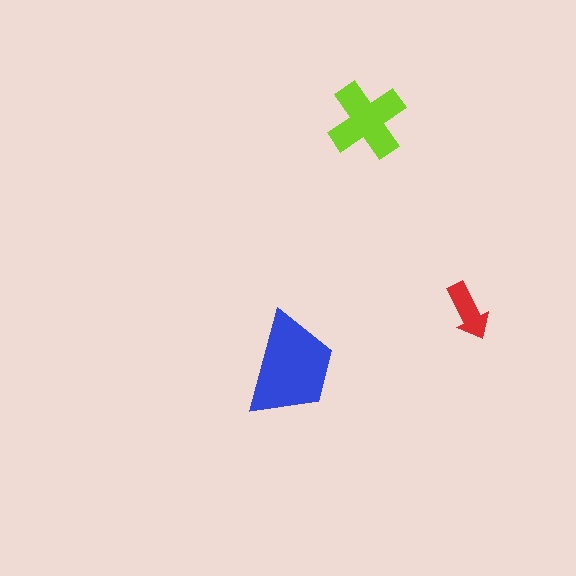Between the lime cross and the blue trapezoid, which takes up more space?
The blue trapezoid.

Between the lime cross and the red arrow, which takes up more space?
The lime cross.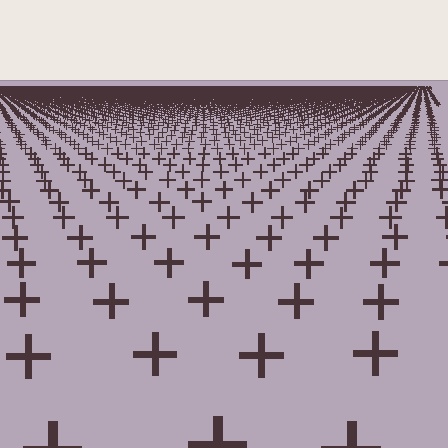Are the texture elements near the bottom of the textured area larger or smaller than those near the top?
Larger. Near the bottom, elements are closer to the viewer and appear at a bigger on-screen size.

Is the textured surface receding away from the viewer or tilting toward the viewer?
The surface is receding away from the viewer. Texture elements get smaller and denser toward the top.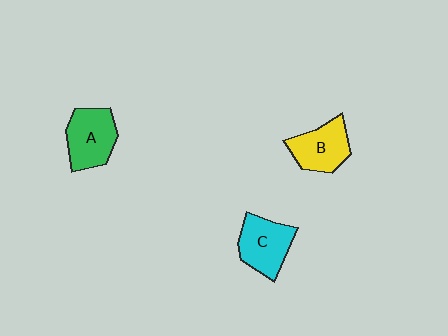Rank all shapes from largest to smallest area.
From largest to smallest: A (green), C (cyan), B (yellow).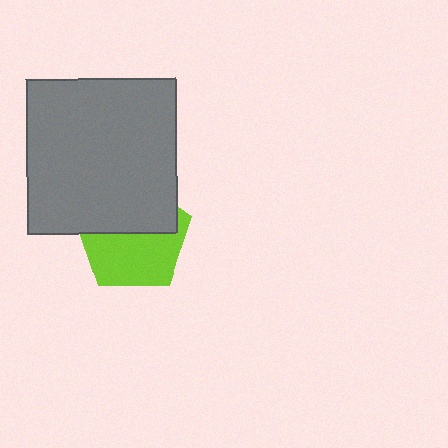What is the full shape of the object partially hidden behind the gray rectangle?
The partially hidden object is a lime pentagon.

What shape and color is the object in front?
The object in front is a gray rectangle.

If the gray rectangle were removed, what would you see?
You would see the complete lime pentagon.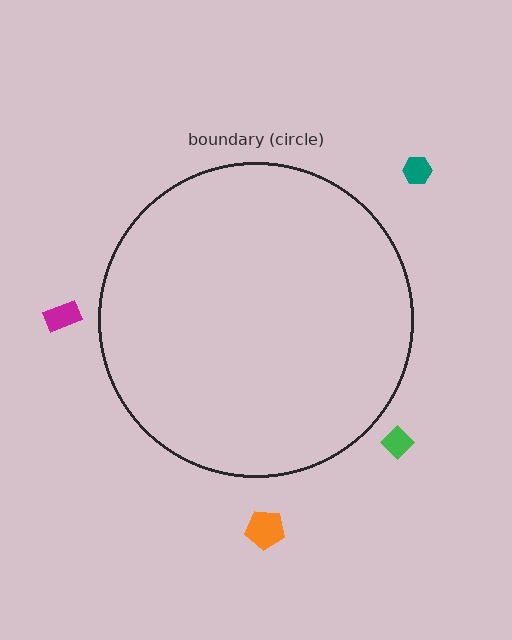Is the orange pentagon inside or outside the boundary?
Outside.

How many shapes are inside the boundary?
0 inside, 4 outside.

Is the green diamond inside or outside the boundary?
Outside.